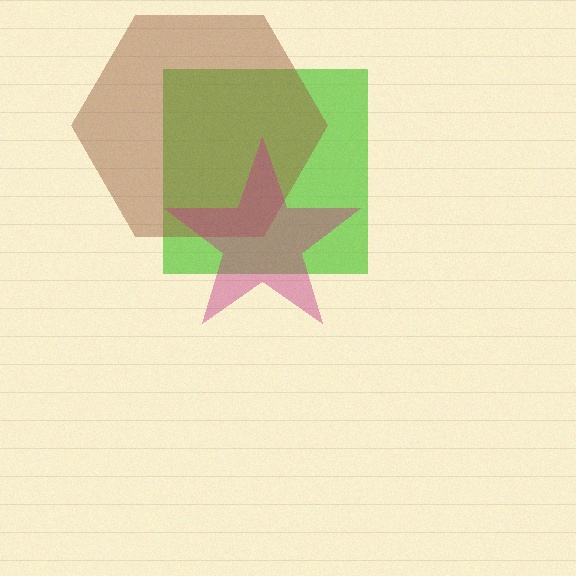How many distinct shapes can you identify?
There are 3 distinct shapes: a lime square, a brown hexagon, a magenta star.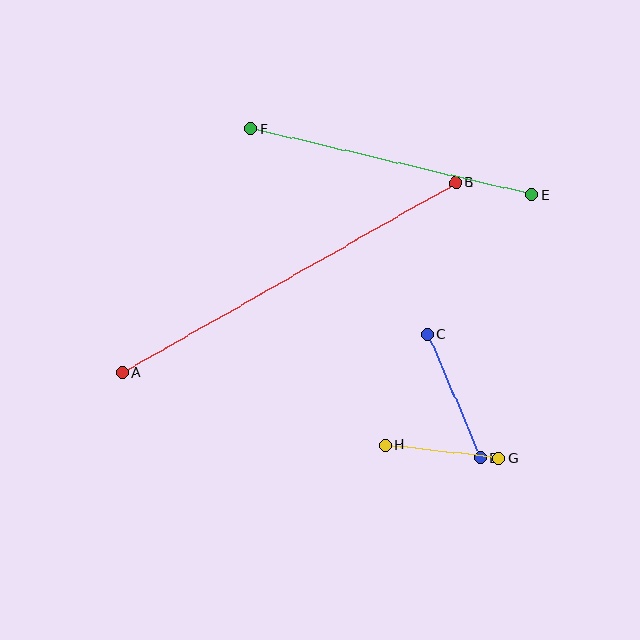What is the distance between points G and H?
The distance is approximately 113 pixels.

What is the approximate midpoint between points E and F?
The midpoint is at approximately (391, 162) pixels.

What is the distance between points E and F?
The distance is approximately 288 pixels.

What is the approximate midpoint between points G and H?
The midpoint is at approximately (442, 452) pixels.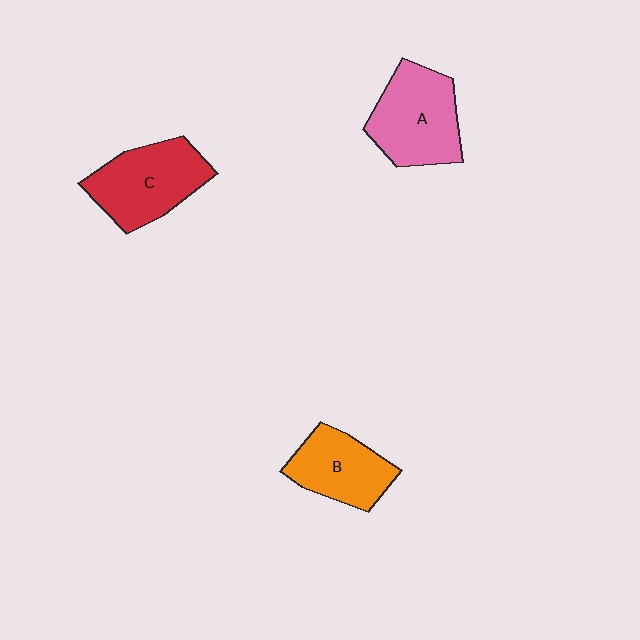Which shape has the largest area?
Shape A (pink).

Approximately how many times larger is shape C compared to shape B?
Approximately 1.2 times.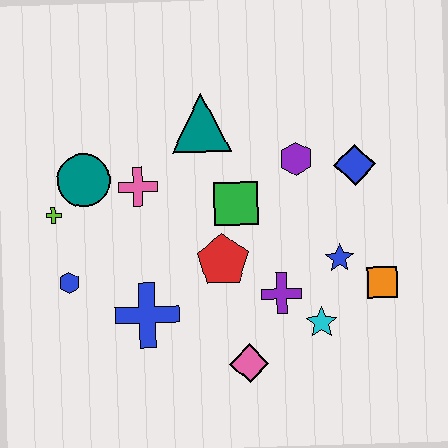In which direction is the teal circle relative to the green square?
The teal circle is to the left of the green square.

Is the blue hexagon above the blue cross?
Yes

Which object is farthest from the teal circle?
The orange square is farthest from the teal circle.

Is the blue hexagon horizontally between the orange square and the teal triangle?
No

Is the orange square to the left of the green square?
No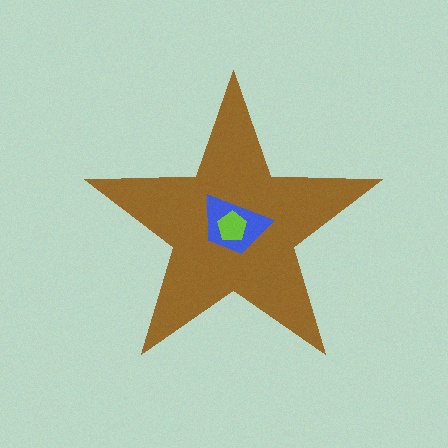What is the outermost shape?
The brown star.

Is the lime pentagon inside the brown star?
Yes.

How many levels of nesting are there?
3.